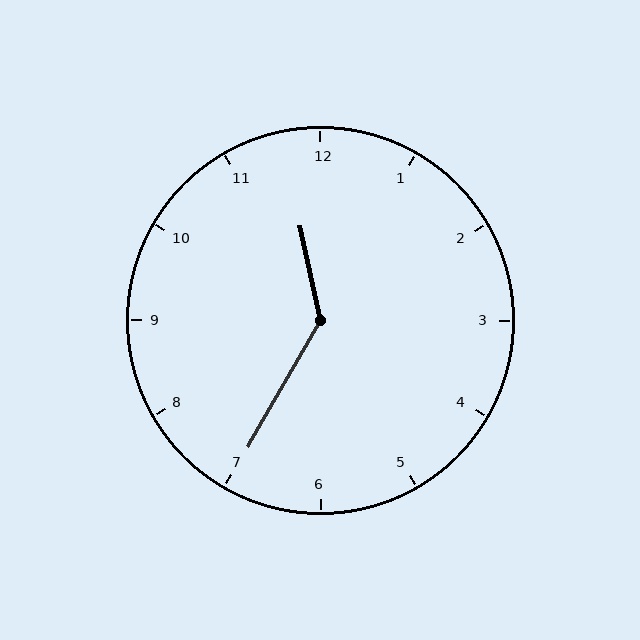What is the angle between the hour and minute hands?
Approximately 138 degrees.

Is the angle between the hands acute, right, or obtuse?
It is obtuse.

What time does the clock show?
11:35.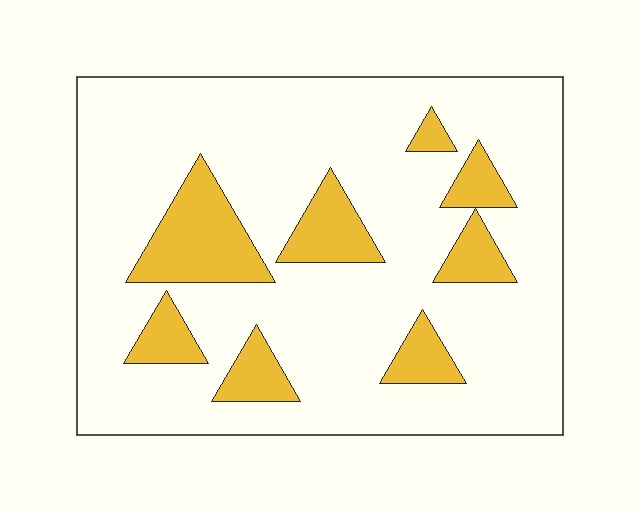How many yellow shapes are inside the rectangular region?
8.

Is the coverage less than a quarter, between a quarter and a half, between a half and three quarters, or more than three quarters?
Less than a quarter.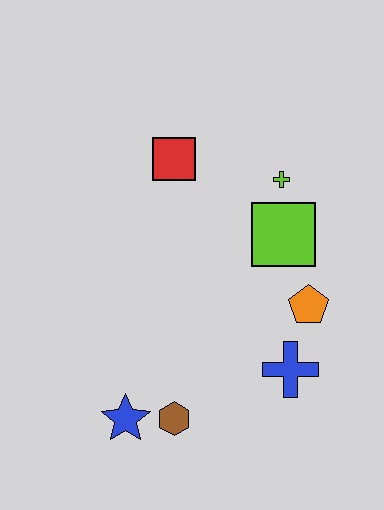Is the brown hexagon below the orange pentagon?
Yes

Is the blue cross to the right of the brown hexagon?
Yes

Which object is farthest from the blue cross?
The red square is farthest from the blue cross.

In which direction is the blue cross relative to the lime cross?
The blue cross is below the lime cross.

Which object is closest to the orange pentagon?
The blue cross is closest to the orange pentagon.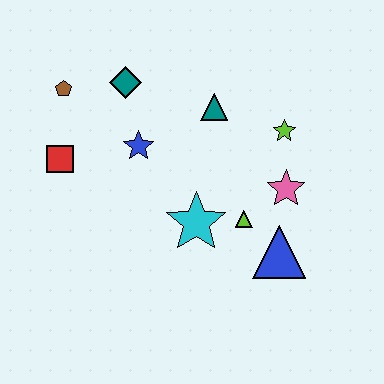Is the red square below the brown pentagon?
Yes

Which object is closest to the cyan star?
The lime triangle is closest to the cyan star.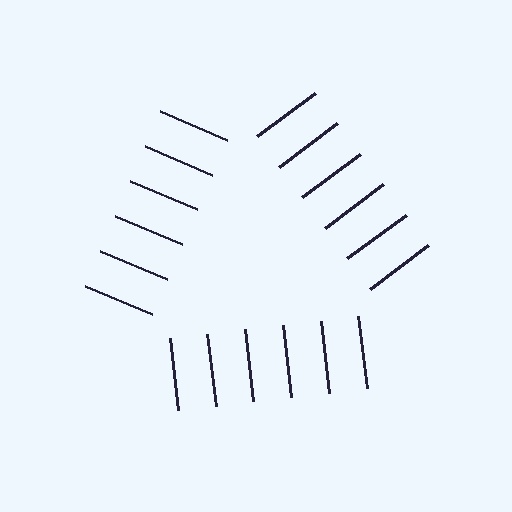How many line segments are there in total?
18 — 6 along each of the 3 edges.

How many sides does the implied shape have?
3 sides — the line-ends trace a triangle.